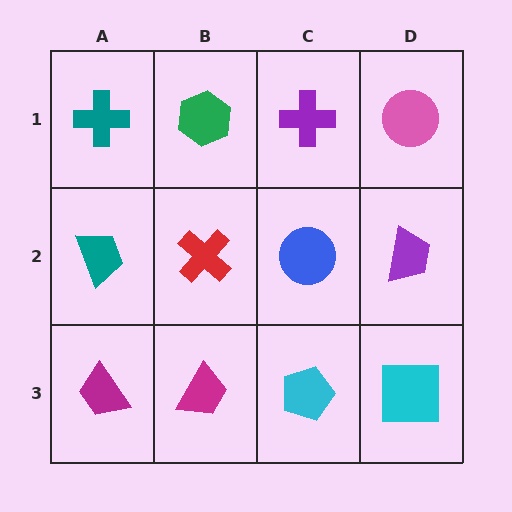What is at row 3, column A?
A magenta trapezoid.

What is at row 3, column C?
A cyan pentagon.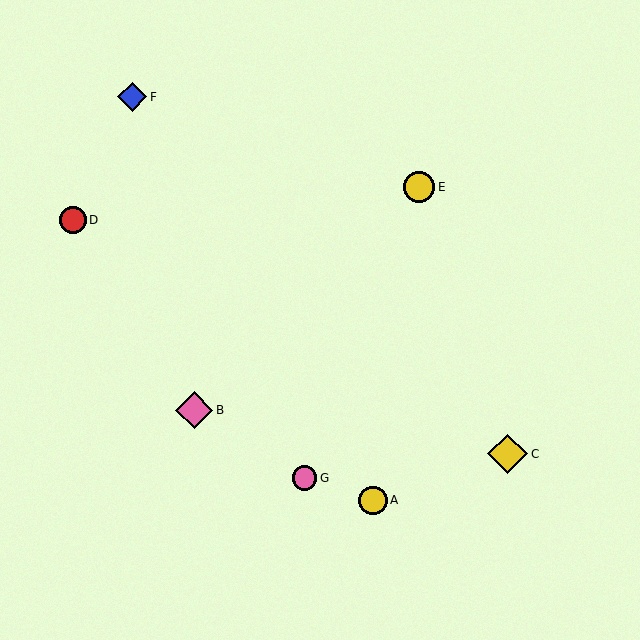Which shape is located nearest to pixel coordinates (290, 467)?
The pink circle (labeled G) at (305, 478) is nearest to that location.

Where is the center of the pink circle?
The center of the pink circle is at (305, 478).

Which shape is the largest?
The yellow diamond (labeled C) is the largest.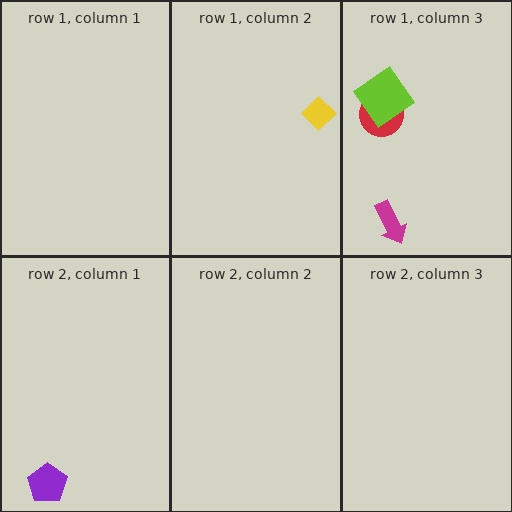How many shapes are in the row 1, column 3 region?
3.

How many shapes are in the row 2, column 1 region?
1.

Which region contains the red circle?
The row 1, column 3 region.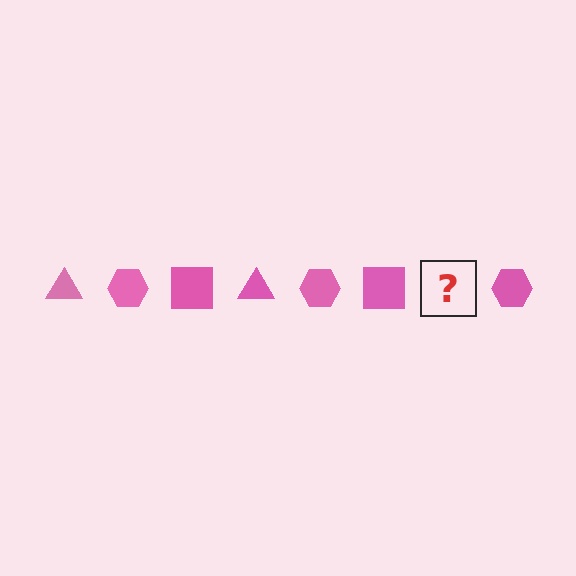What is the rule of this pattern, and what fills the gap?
The rule is that the pattern cycles through triangle, hexagon, square shapes in pink. The gap should be filled with a pink triangle.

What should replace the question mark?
The question mark should be replaced with a pink triangle.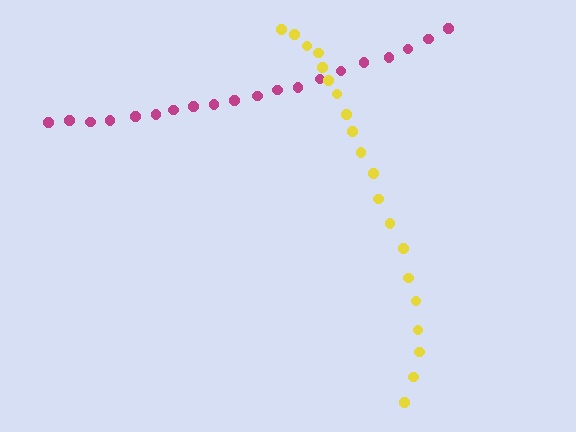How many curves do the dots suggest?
There are 2 distinct paths.